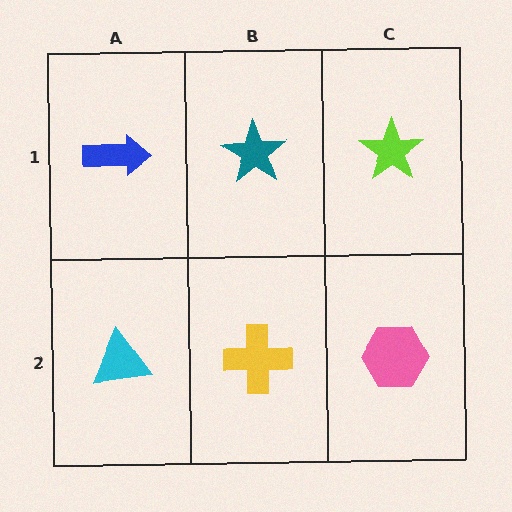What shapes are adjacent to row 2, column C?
A lime star (row 1, column C), a yellow cross (row 2, column B).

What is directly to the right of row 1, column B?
A lime star.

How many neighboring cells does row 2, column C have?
2.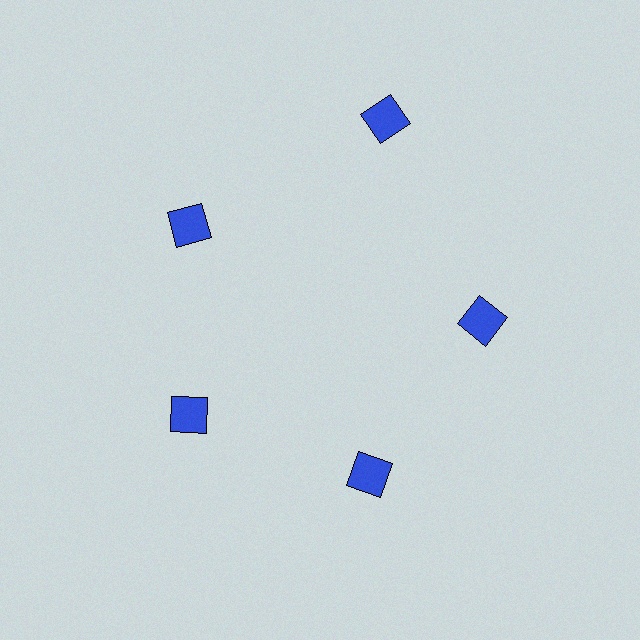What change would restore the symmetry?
The symmetry would be restored by moving it inward, back onto the ring so that all 5 squares sit at equal angles and equal distance from the center.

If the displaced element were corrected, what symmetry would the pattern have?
It would have 5-fold rotational symmetry — the pattern would map onto itself every 72 degrees.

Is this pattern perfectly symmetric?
No. The 5 blue squares are arranged in a ring, but one element near the 1 o'clock position is pushed outward from the center, breaking the 5-fold rotational symmetry.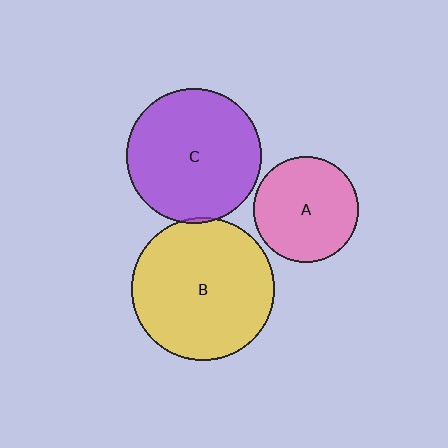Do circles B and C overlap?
Yes.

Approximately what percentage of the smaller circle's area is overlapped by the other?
Approximately 5%.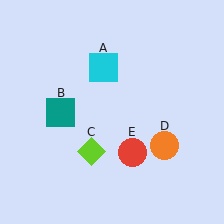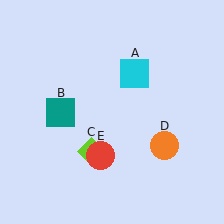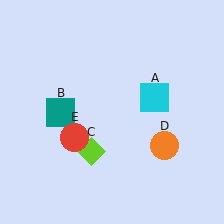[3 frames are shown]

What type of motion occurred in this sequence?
The cyan square (object A), red circle (object E) rotated clockwise around the center of the scene.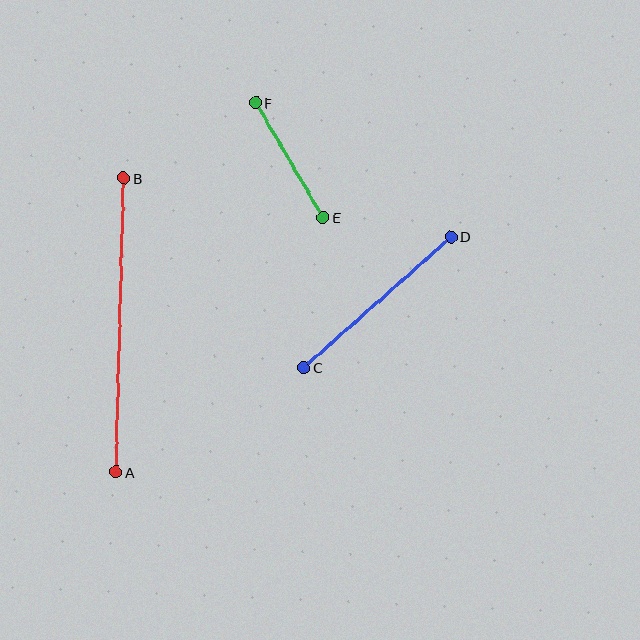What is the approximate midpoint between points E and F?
The midpoint is at approximately (289, 160) pixels.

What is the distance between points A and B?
The distance is approximately 294 pixels.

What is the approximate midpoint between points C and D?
The midpoint is at approximately (377, 302) pixels.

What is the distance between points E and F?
The distance is approximately 133 pixels.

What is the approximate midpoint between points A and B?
The midpoint is at approximately (120, 325) pixels.